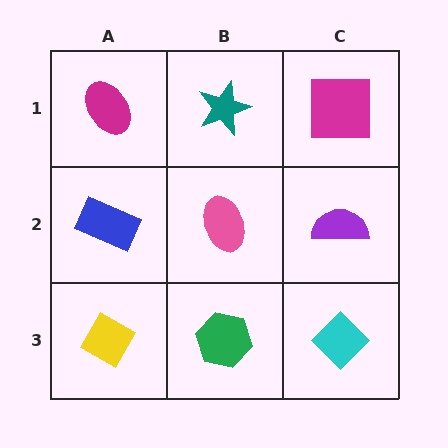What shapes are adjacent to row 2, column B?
A teal star (row 1, column B), a green hexagon (row 3, column B), a blue rectangle (row 2, column A), a purple semicircle (row 2, column C).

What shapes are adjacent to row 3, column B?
A pink ellipse (row 2, column B), a yellow diamond (row 3, column A), a cyan diamond (row 3, column C).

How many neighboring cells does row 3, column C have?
2.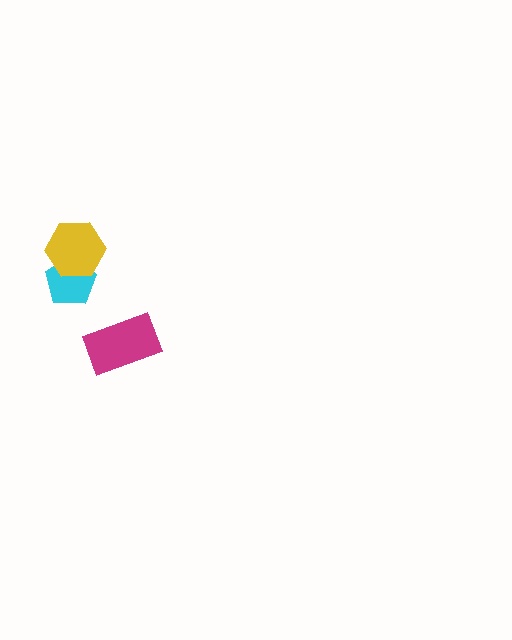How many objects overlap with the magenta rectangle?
0 objects overlap with the magenta rectangle.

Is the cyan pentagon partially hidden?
Yes, it is partially covered by another shape.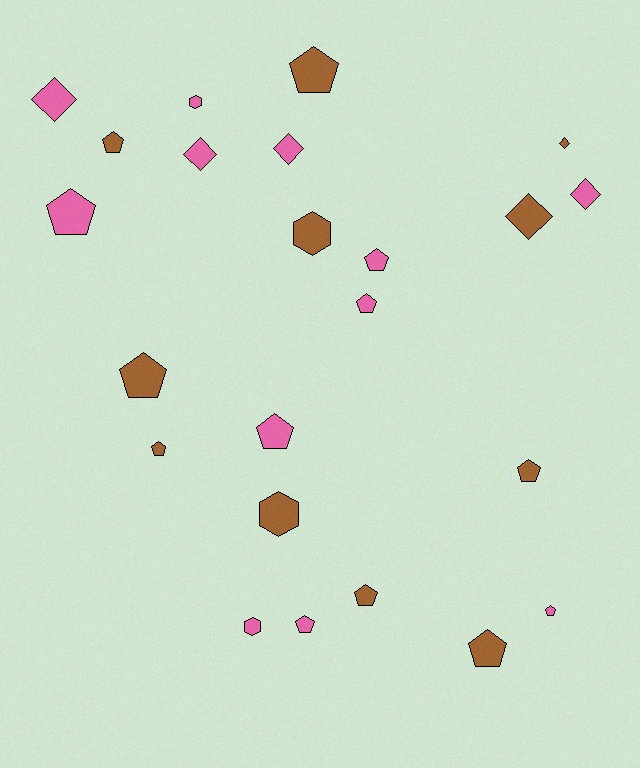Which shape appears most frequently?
Pentagon, with 13 objects.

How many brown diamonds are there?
There are 2 brown diamonds.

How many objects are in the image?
There are 23 objects.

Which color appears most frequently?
Pink, with 12 objects.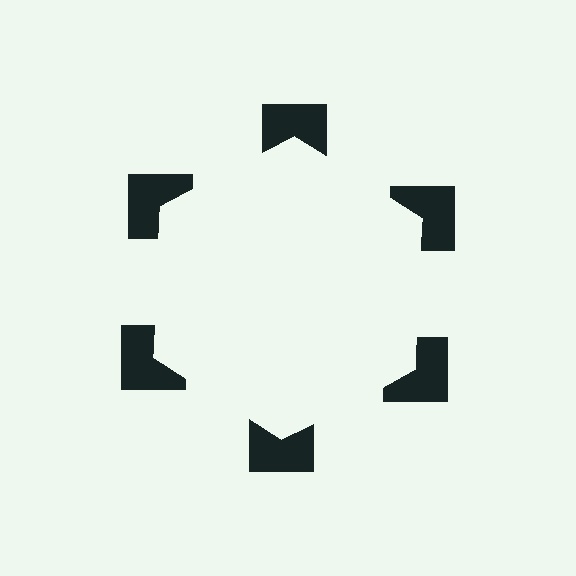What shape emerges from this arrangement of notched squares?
An illusory hexagon — its edges are inferred from the aligned wedge cuts in the notched squares, not physically drawn.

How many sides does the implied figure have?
6 sides.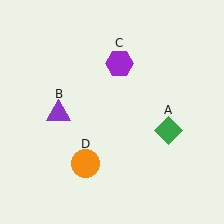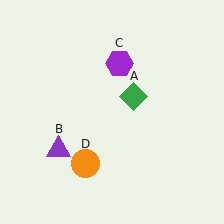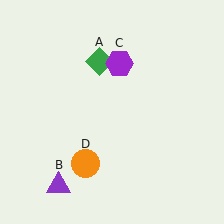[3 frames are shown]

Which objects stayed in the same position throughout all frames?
Purple hexagon (object C) and orange circle (object D) remained stationary.